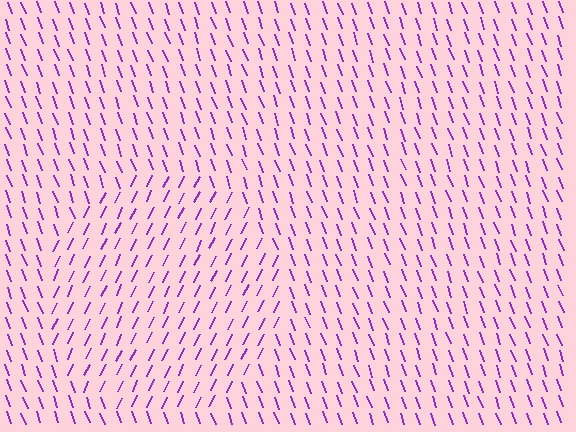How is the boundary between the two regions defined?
The boundary is defined purely by a change in line orientation (approximately 45 degrees difference). All lines are the same color and thickness.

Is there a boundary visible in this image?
Yes, there is a texture boundary formed by a change in line orientation.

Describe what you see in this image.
The image is filled with small purple line segments. A circle region in the image has lines oriented differently from the surrounding lines, creating a visible texture boundary.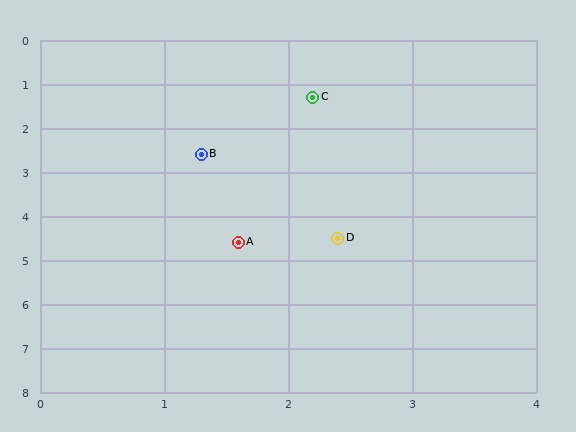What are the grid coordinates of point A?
Point A is at approximately (1.6, 4.6).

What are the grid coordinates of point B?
Point B is at approximately (1.3, 2.6).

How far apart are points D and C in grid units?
Points D and C are about 3.2 grid units apart.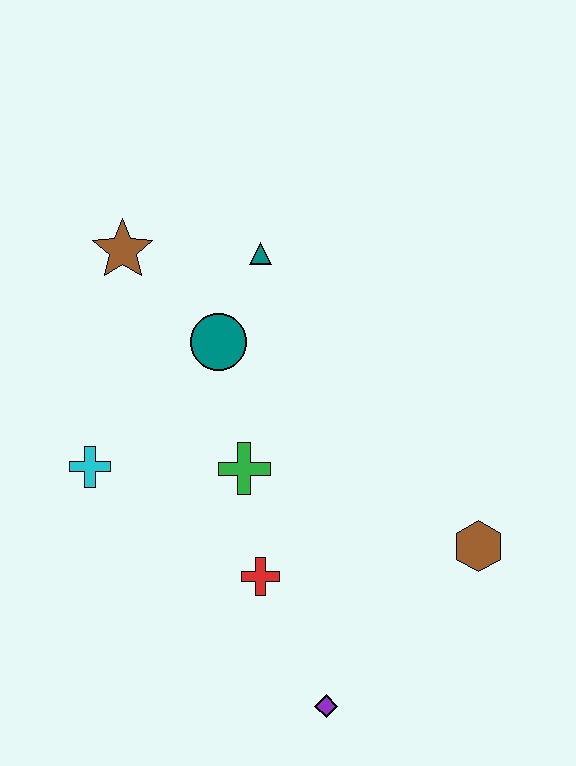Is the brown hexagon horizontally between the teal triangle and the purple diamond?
No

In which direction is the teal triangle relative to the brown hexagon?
The teal triangle is above the brown hexagon.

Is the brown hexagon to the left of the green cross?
No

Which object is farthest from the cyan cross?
The brown hexagon is farthest from the cyan cross.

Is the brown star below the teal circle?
No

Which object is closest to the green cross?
The red cross is closest to the green cross.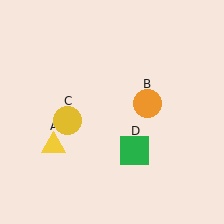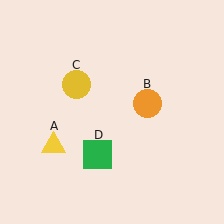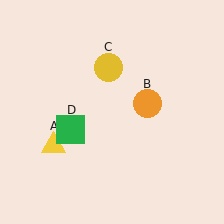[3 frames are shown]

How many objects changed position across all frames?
2 objects changed position: yellow circle (object C), green square (object D).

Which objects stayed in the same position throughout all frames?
Yellow triangle (object A) and orange circle (object B) remained stationary.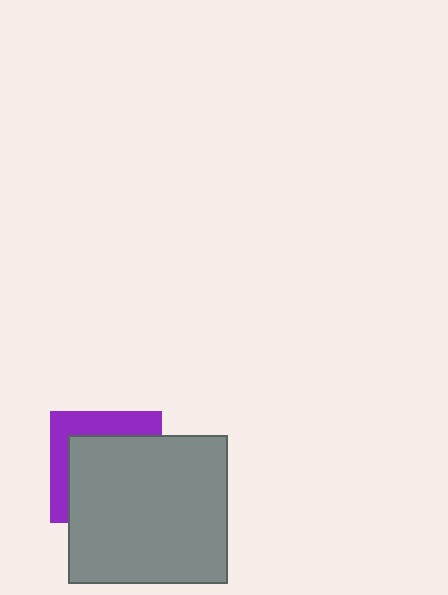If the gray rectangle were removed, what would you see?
You would see the complete purple square.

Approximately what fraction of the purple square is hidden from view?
Roughly 66% of the purple square is hidden behind the gray rectangle.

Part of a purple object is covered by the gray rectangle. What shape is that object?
It is a square.